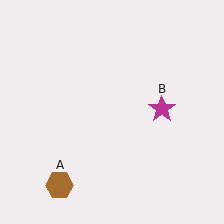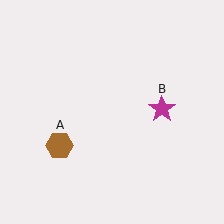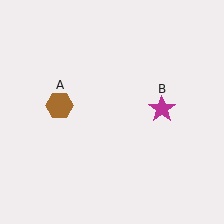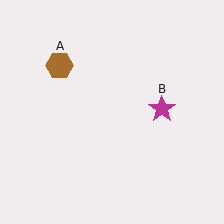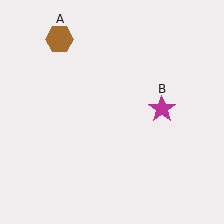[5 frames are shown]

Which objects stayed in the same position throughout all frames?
Magenta star (object B) remained stationary.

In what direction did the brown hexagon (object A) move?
The brown hexagon (object A) moved up.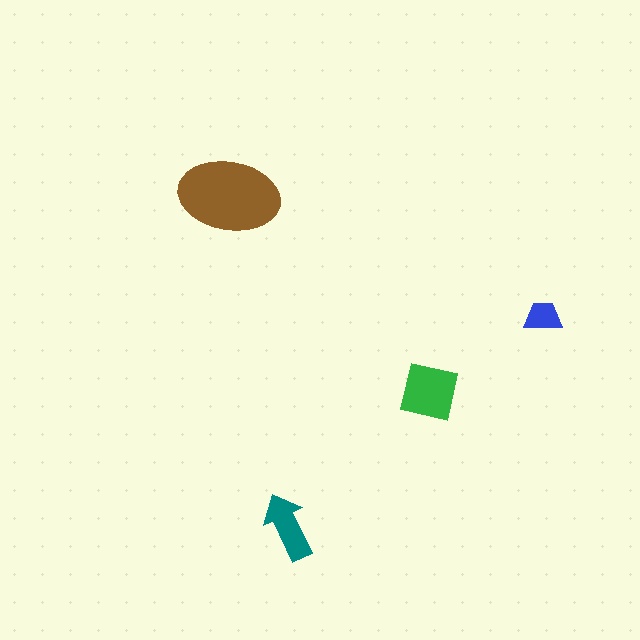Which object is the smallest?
The blue trapezoid.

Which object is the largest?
The brown ellipse.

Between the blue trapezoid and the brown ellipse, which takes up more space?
The brown ellipse.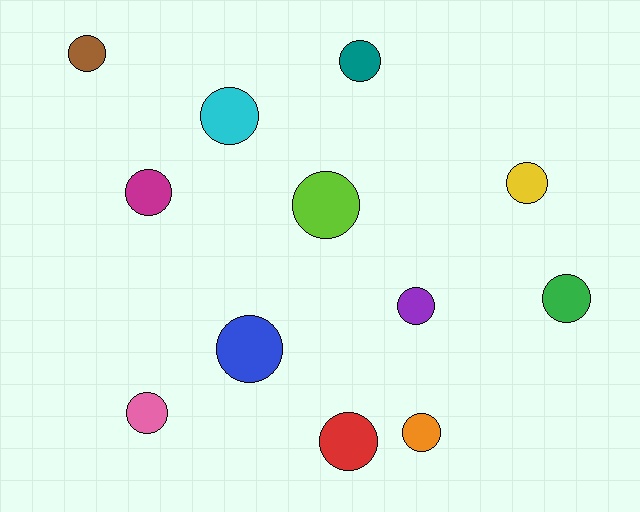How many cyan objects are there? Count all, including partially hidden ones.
There is 1 cyan object.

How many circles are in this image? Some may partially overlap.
There are 12 circles.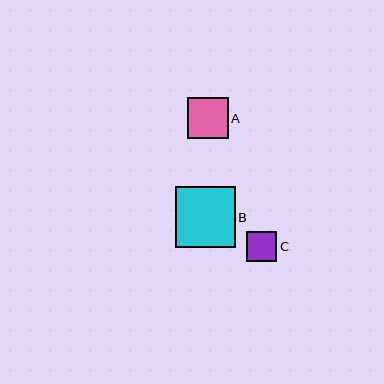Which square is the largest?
Square B is the largest with a size of approximately 60 pixels.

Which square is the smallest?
Square C is the smallest with a size of approximately 31 pixels.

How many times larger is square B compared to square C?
Square B is approximately 2.0 times the size of square C.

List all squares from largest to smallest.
From largest to smallest: B, A, C.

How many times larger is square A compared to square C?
Square A is approximately 1.3 times the size of square C.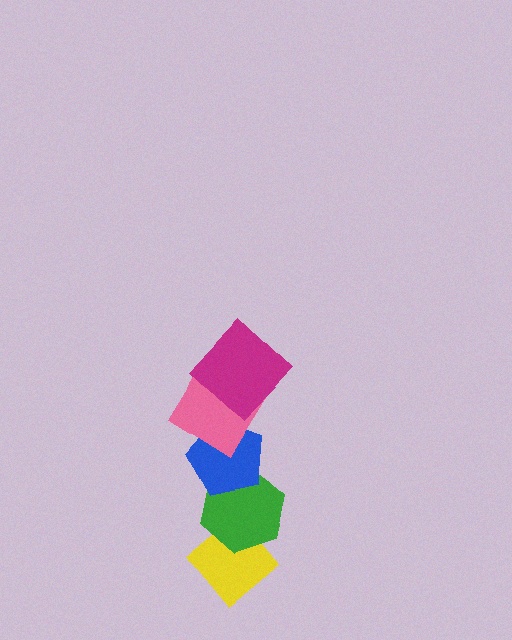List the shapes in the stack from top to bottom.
From top to bottom: the magenta diamond, the pink diamond, the blue pentagon, the green hexagon, the yellow diamond.